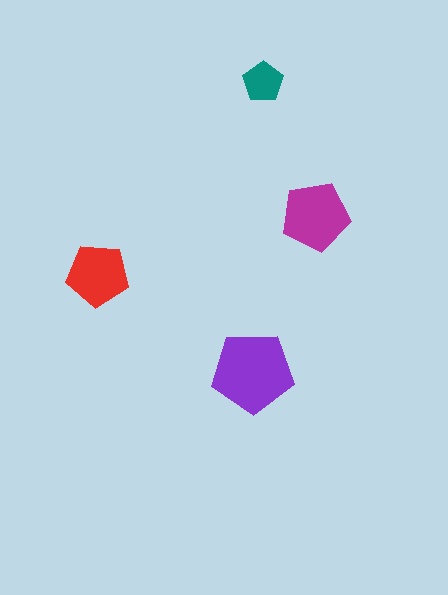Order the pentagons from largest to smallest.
the purple one, the magenta one, the red one, the teal one.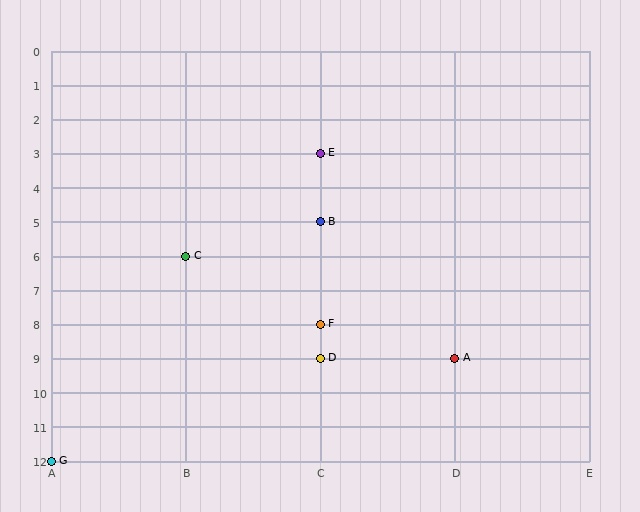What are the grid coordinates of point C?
Point C is at grid coordinates (B, 6).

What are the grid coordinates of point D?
Point D is at grid coordinates (C, 9).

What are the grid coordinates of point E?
Point E is at grid coordinates (C, 3).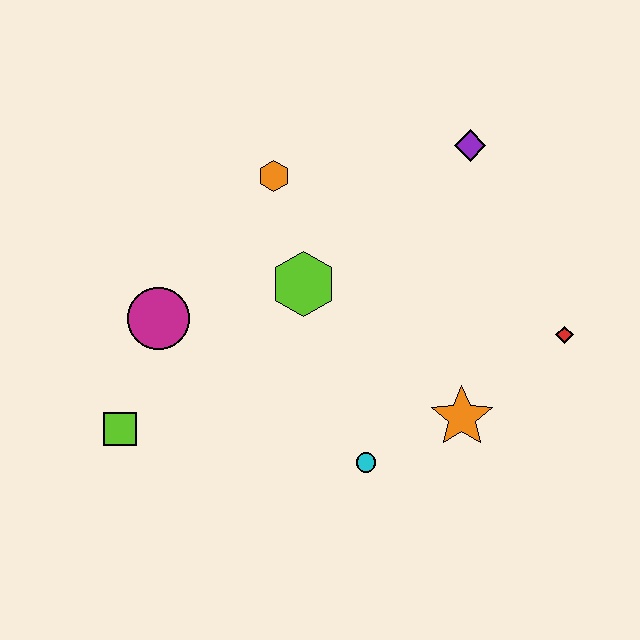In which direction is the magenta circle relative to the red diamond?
The magenta circle is to the left of the red diamond.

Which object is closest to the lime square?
The magenta circle is closest to the lime square.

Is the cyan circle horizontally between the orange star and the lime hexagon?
Yes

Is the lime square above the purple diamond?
No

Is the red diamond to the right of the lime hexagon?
Yes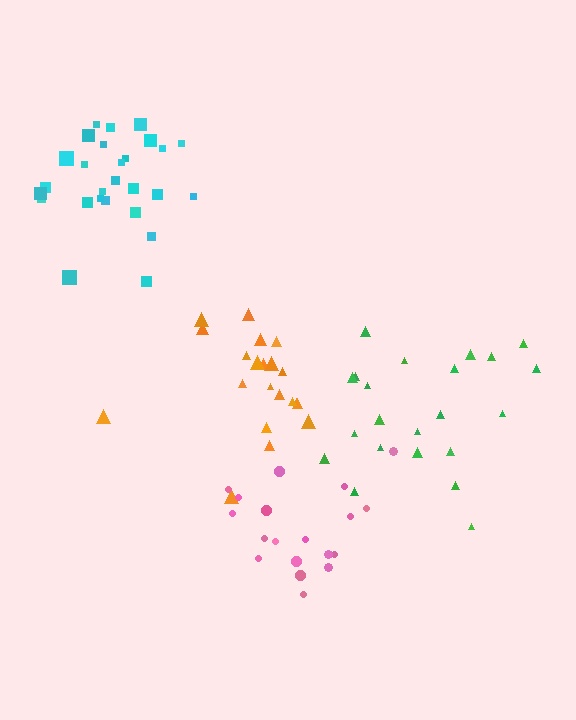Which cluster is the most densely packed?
Cyan.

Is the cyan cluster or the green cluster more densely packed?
Cyan.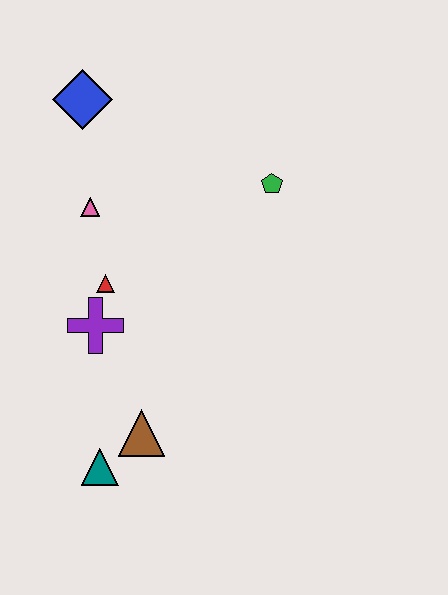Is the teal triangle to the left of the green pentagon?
Yes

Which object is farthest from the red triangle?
The green pentagon is farthest from the red triangle.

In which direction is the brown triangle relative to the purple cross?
The brown triangle is below the purple cross.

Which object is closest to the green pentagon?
The pink triangle is closest to the green pentagon.